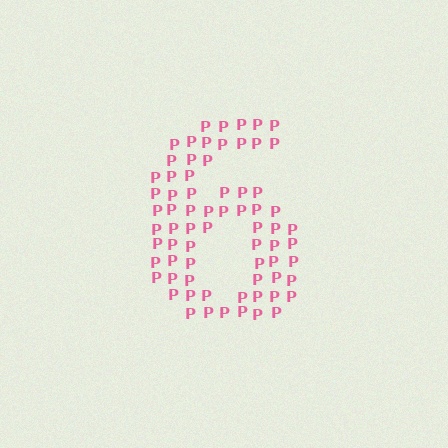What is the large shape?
The large shape is the digit 6.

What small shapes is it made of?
It is made of small letter P's.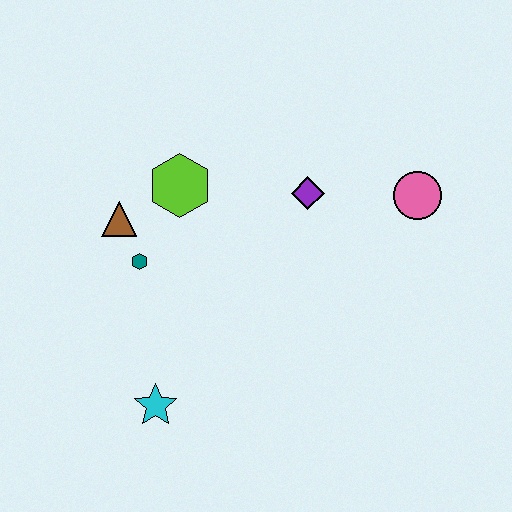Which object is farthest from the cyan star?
The pink circle is farthest from the cyan star.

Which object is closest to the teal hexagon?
The brown triangle is closest to the teal hexagon.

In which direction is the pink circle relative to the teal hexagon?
The pink circle is to the right of the teal hexagon.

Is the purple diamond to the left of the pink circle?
Yes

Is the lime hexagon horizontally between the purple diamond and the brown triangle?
Yes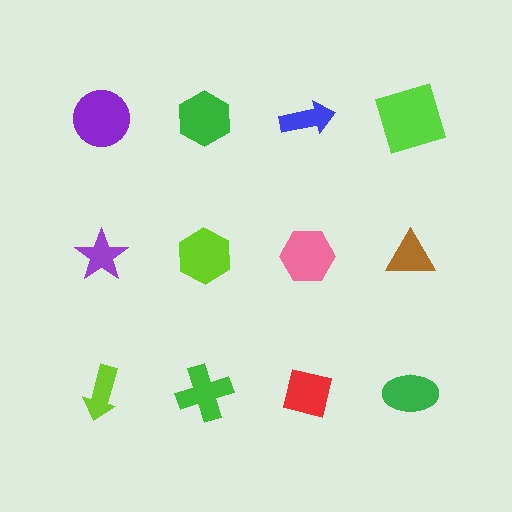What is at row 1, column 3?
A blue arrow.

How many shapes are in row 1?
4 shapes.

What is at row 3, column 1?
A lime arrow.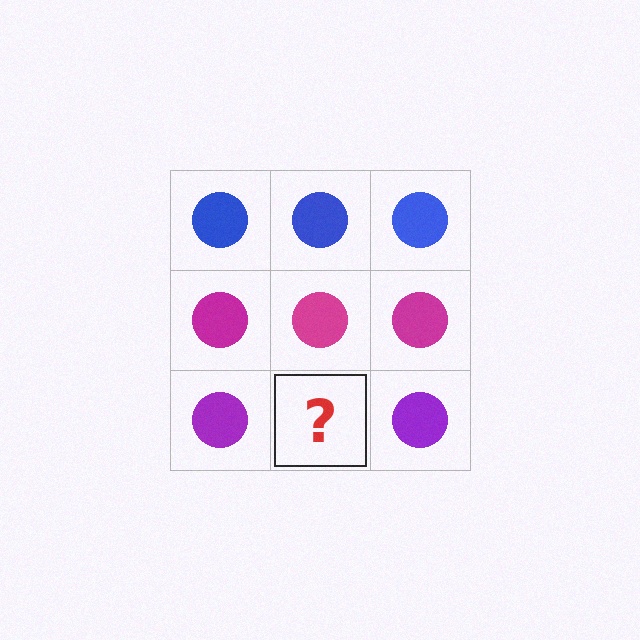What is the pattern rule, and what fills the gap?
The rule is that each row has a consistent color. The gap should be filled with a purple circle.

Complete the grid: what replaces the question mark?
The question mark should be replaced with a purple circle.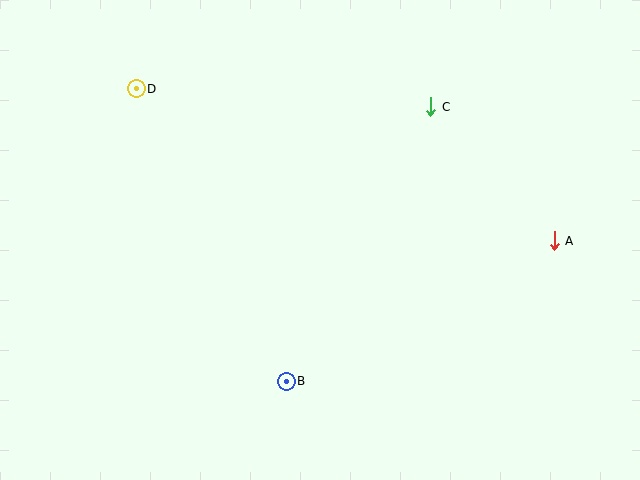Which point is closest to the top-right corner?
Point C is closest to the top-right corner.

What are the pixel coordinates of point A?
Point A is at (554, 241).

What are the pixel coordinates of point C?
Point C is at (431, 107).